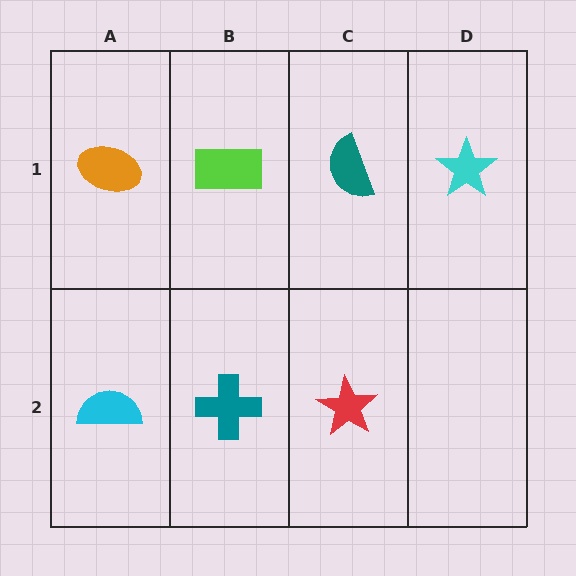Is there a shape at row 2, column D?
No, that cell is empty.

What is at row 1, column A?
An orange ellipse.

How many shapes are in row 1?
4 shapes.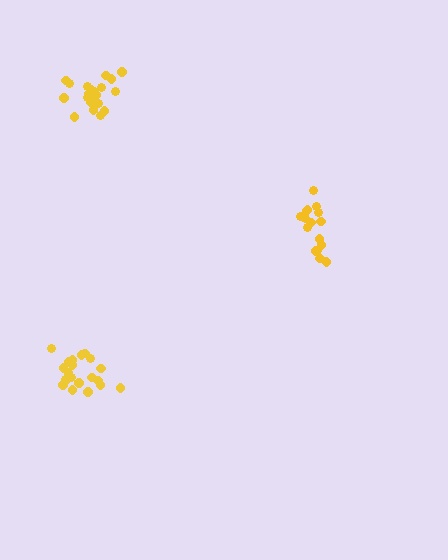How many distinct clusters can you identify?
There are 3 distinct clusters.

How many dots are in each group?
Group 1: 16 dots, Group 2: 21 dots, Group 3: 21 dots (58 total).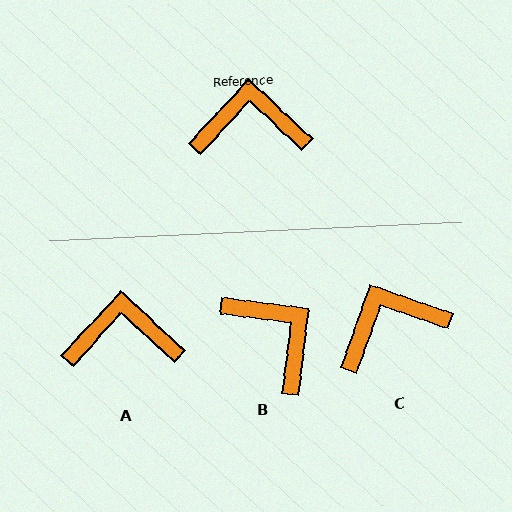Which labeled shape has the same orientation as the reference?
A.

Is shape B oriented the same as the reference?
No, it is off by about 54 degrees.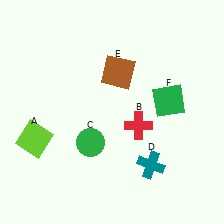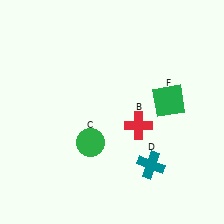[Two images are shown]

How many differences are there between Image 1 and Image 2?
There are 2 differences between the two images.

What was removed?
The brown square (E), the lime square (A) were removed in Image 2.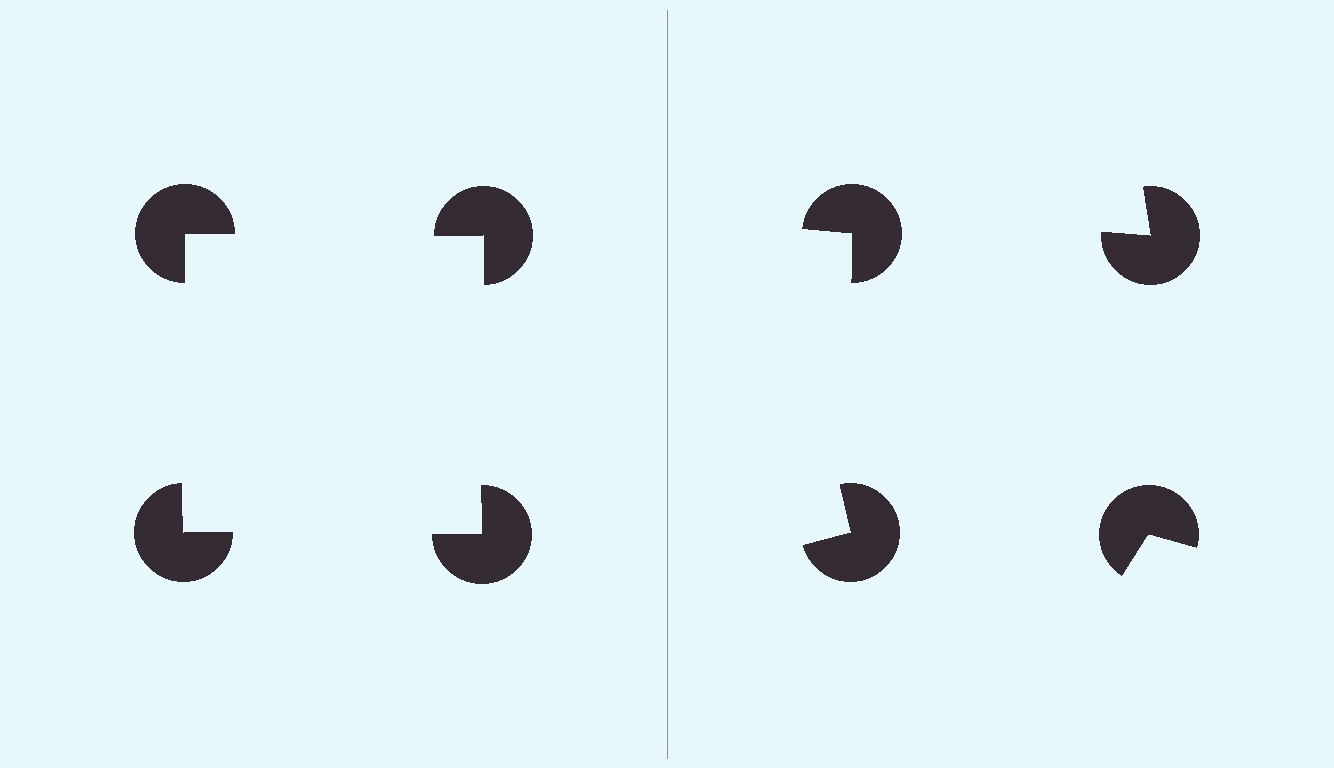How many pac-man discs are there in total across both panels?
8 — 4 on each side.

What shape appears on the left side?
An illusory square.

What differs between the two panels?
The pac-man discs are positioned identically on both sides; only the wedge orientations differ. On the left they align to a square; on the right they are misaligned.